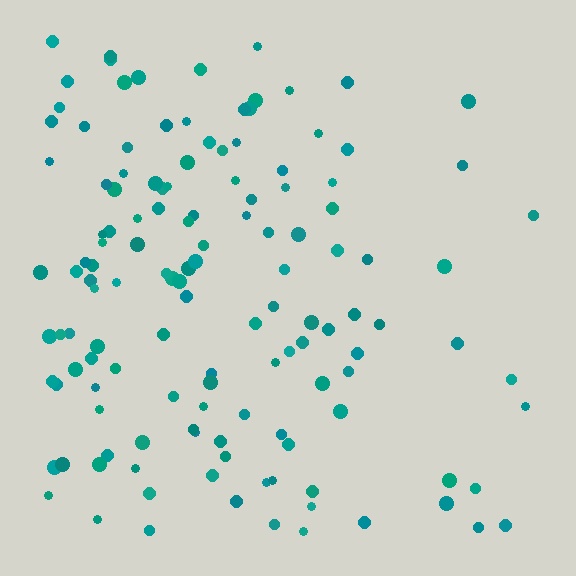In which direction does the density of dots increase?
From right to left, with the left side densest.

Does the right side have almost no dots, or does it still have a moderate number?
Still a moderate number, just noticeably fewer than the left.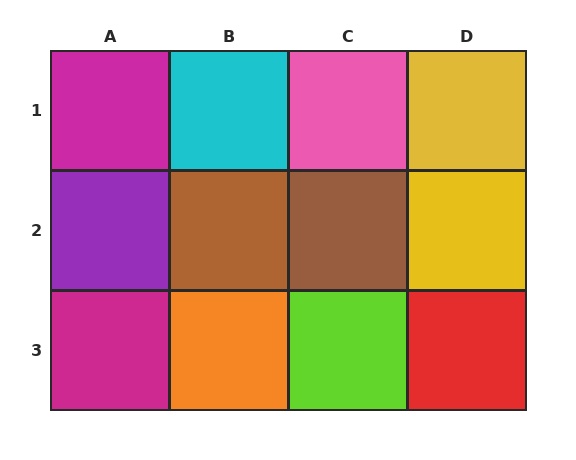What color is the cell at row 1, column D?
Yellow.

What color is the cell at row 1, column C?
Pink.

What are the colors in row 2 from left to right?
Purple, brown, brown, yellow.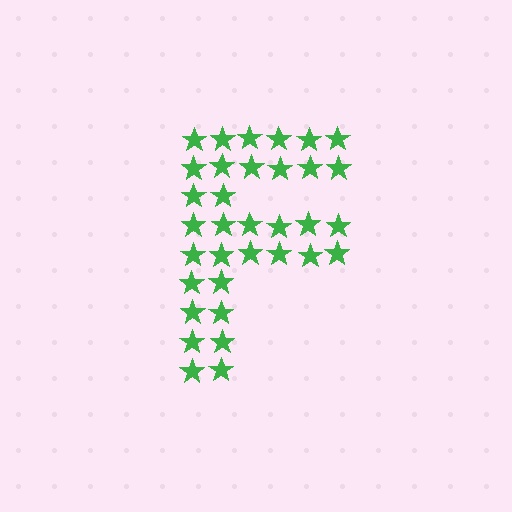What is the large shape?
The large shape is the letter F.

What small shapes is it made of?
It is made of small stars.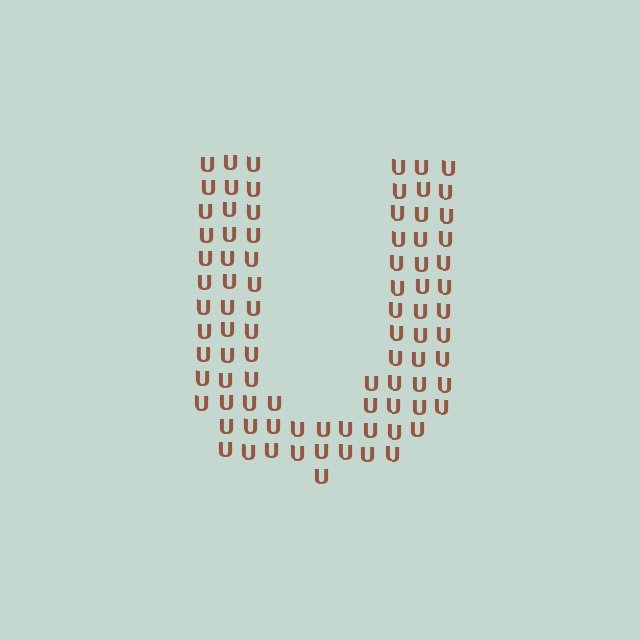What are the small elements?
The small elements are letter U's.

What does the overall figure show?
The overall figure shows the letter U.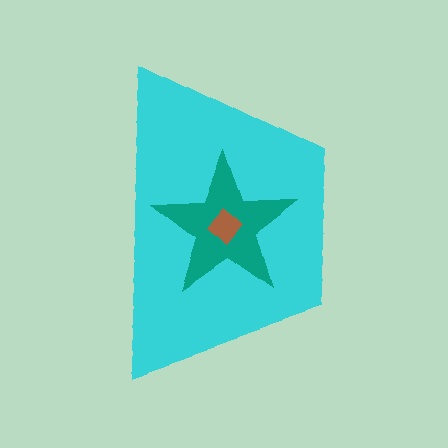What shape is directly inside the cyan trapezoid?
The teal star.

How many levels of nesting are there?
3.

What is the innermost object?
The brown diamond.